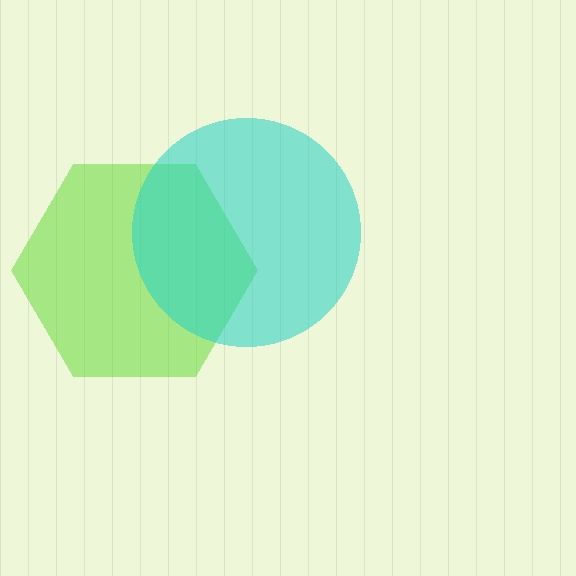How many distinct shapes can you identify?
There are 2 distinct shapes: a lime hexagon, a cyan circle.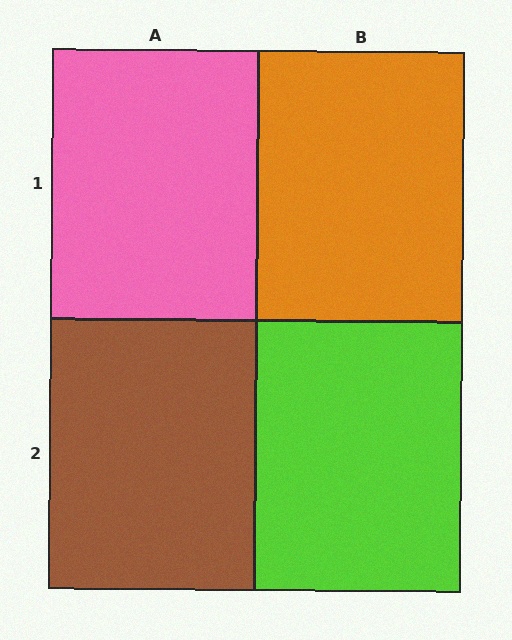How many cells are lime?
1 cell is lime.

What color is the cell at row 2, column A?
Brown.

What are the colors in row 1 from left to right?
Pink, orange.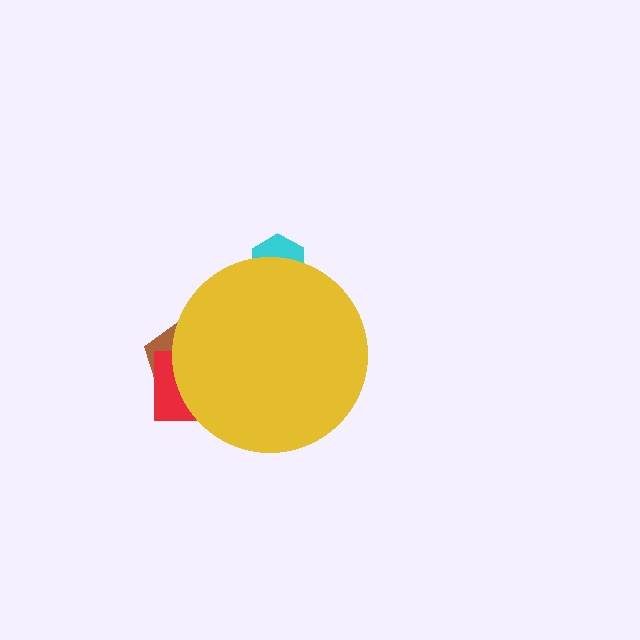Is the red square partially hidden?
Yes, the red square is partially hidden behind the yellow circle.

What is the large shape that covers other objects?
A yellow circle.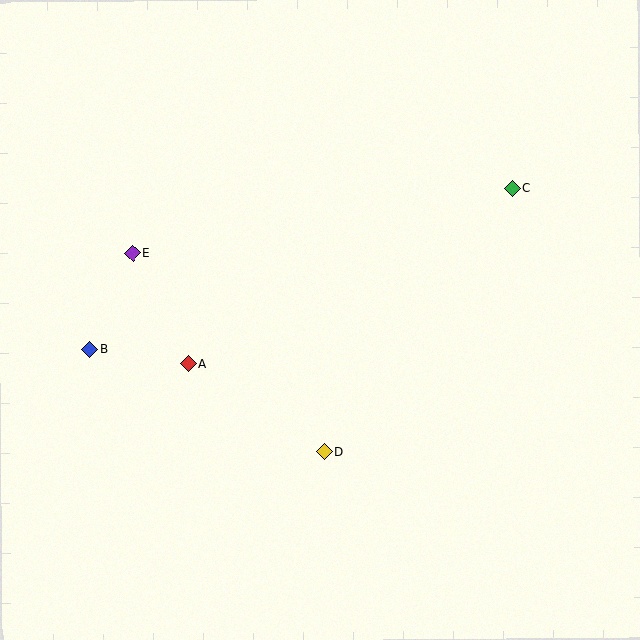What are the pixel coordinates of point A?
Point A is at (189, 364).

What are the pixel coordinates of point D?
Point D is at (324, 452).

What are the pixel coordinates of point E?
Point E is at (133, 253).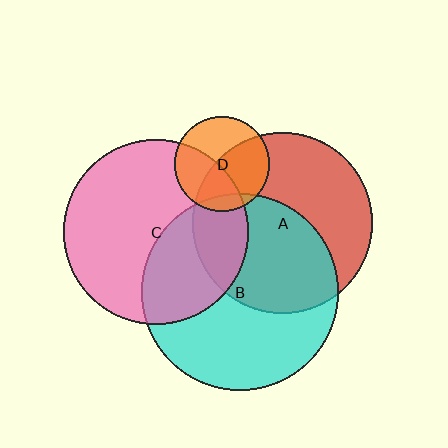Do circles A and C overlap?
Yes.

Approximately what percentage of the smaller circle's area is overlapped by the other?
Approximately 20%.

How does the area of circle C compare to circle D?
Approximately 3.8 times.